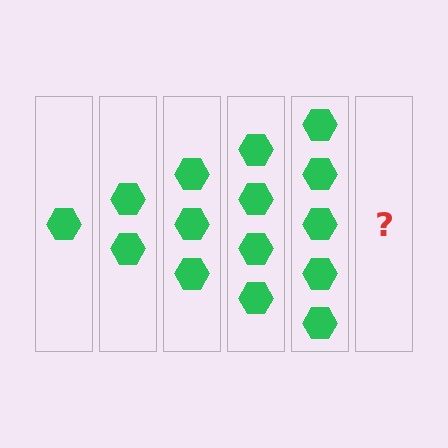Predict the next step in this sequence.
The next step is 6 hexagons.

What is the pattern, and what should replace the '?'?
The pattern is that each step adds one more hexagon. The '?' should be 6 hexagons.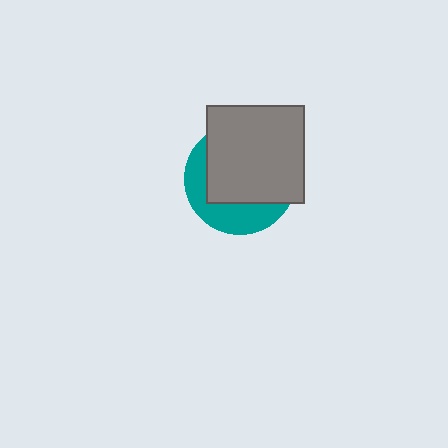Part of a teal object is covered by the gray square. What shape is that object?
It is a circle.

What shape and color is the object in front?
The object in front is a gray square.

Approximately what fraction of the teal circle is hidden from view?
Roughly 65% of the teal circle is hidden behind the gray square.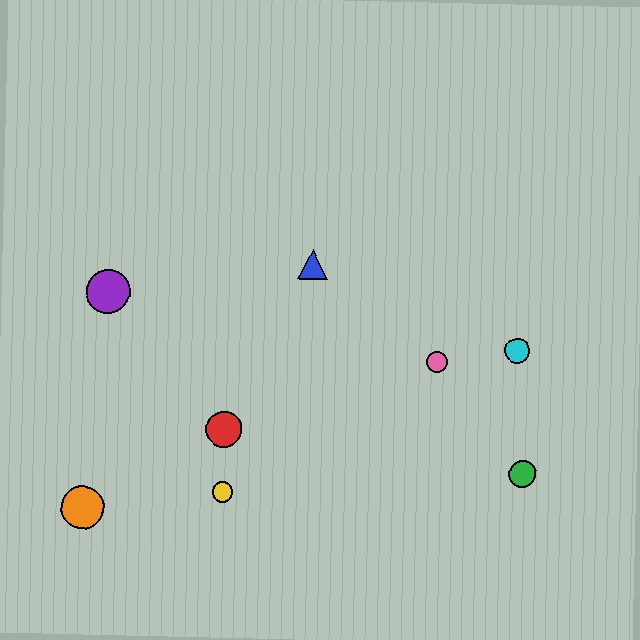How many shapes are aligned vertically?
2 shapes (the red circle, the yellow circle) are aligned vertically.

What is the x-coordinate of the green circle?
The green circle is at x≈523.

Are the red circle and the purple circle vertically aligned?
No, the red circle is at x≈224 and the purple circle is at x≈108.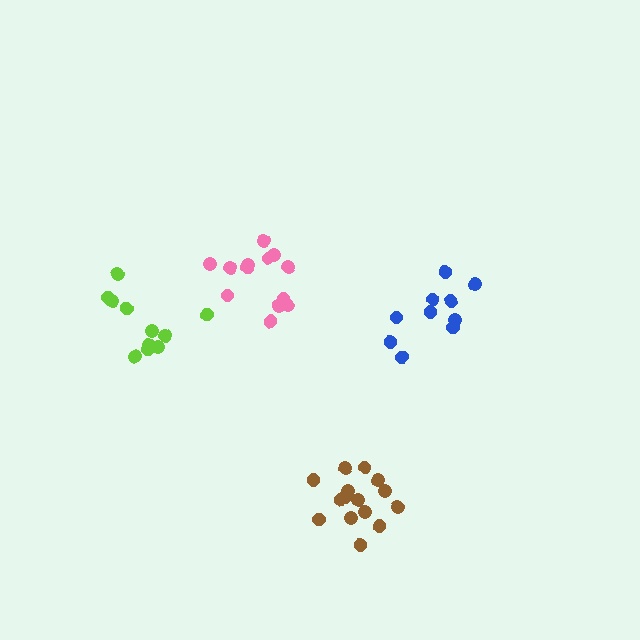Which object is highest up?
The pink cluster is topmost.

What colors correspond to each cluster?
The clusters are colored: brown, blue, lime, pink.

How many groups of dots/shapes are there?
There are 4 groups.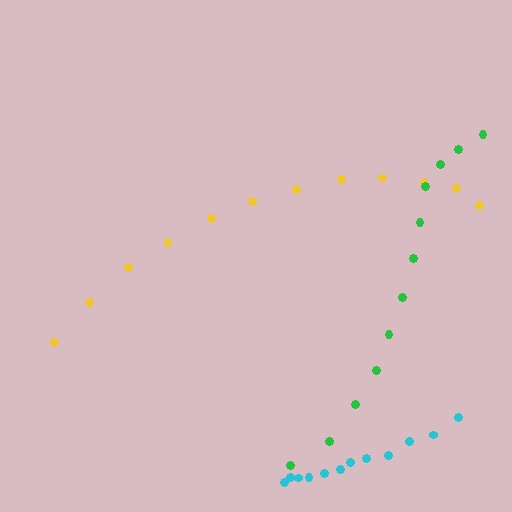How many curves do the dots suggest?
There are 3 distinct paths.